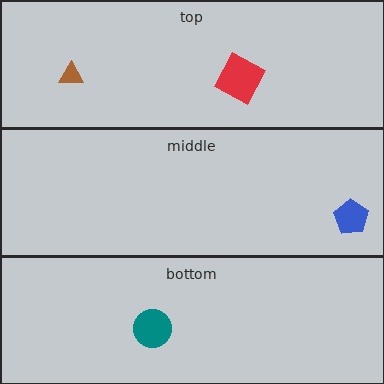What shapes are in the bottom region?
The teal circle.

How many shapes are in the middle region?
1.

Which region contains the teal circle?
The bottom region.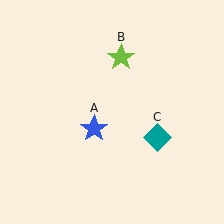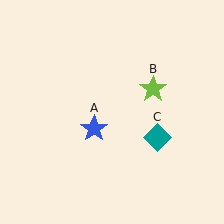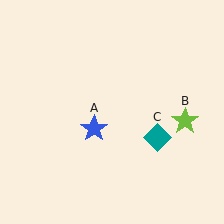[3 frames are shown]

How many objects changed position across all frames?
1 object changed position: lime star (object B).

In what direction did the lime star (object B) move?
The lime star (object B) moved down and to the right.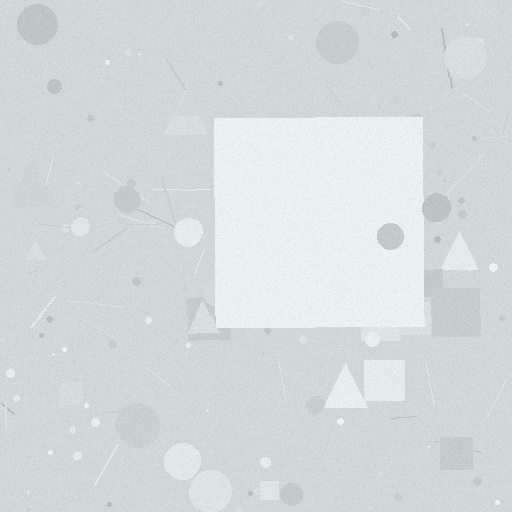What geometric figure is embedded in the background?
A square is embedded in the background.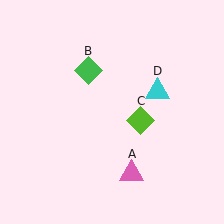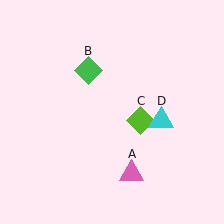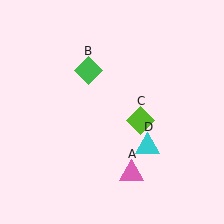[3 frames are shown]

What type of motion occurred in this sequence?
The cyan triangle (object D) rotated clockwise around the center of the scene.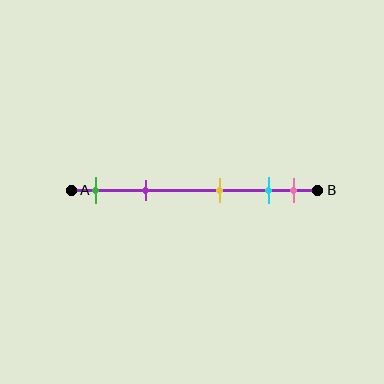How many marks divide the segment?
There are 5 marks dividing the segment.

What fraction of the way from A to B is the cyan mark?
The cyan mark is approximately 80% (0.8) of the way from A to B.